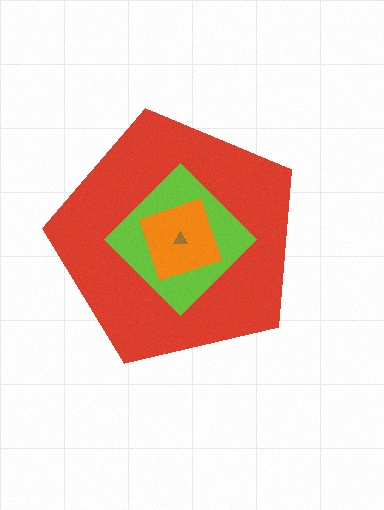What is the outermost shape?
The red pentagon.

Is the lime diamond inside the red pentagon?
Yes.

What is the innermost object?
The brown triangle.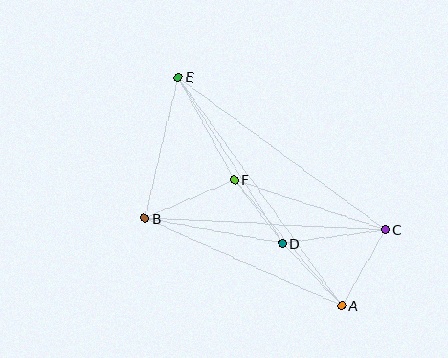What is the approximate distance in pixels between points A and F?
The distance between A and F is approximately 165 pixels.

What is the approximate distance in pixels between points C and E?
The distance between C and E is approximately 257 pixels.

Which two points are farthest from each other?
Points A and E are farthest from each other.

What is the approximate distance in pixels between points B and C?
The distance between B and C is approximately 240 pixels.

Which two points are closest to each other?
Points D and F are closest to each other.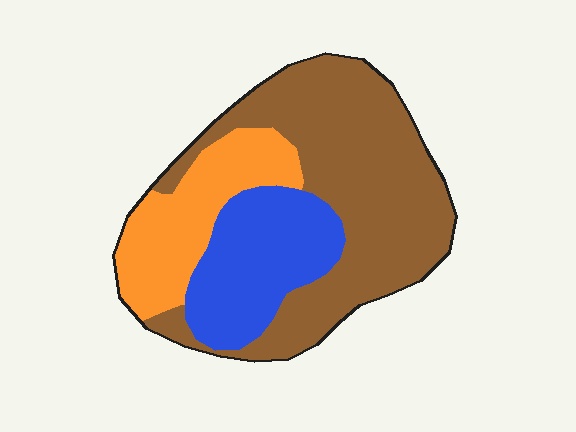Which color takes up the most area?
Brown, at roughly 55%.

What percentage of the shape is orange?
Orange covers 22% of the shape.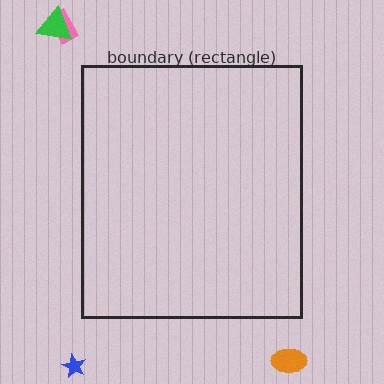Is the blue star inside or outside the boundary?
Outside.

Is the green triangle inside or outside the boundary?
Outside.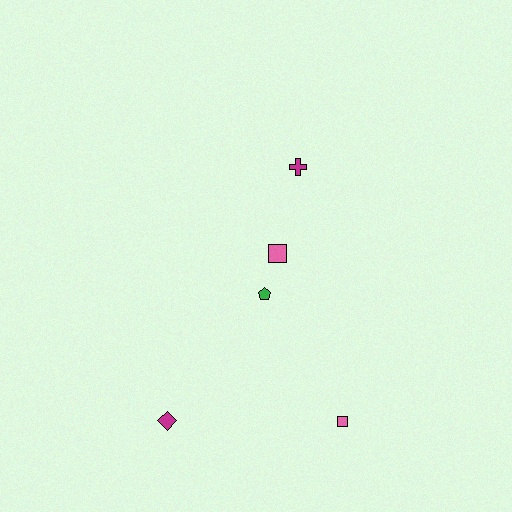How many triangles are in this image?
There are no triangles.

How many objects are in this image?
There are 5 objects.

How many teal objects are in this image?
There are no teal objects.